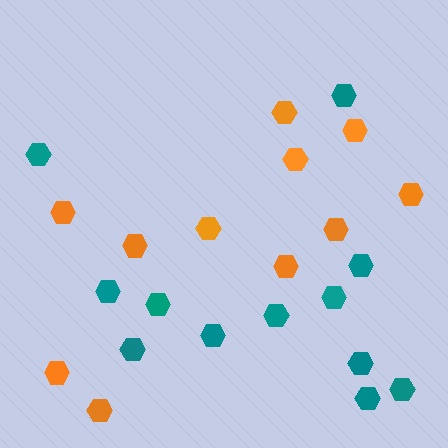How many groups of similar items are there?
There are 2 groups: one group of orange hexagons (11) and one group of teal hexagons (12).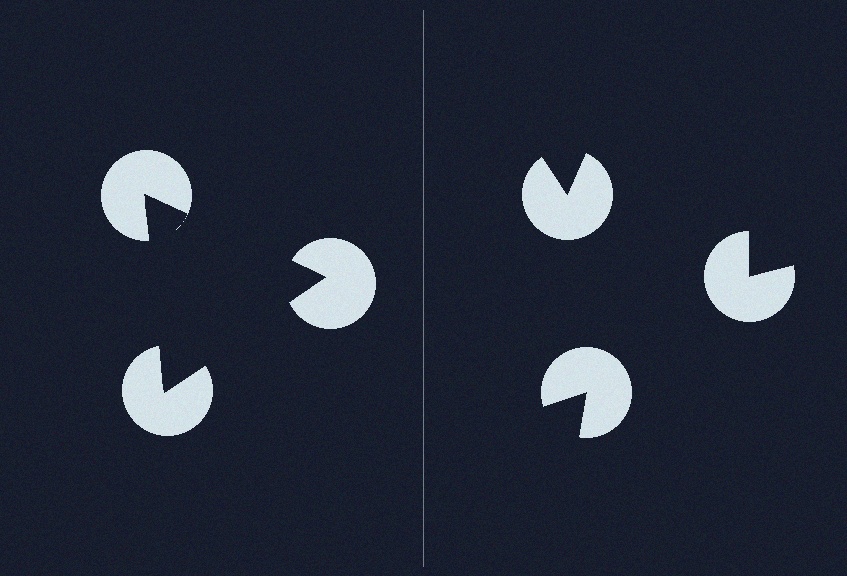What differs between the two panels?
The pac-man discs are positioned identically on both sides; only the wedge orientations differ. On the left they align to a triangle; on the right they are misaligned.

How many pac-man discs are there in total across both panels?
6 — 3 on each side.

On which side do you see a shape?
An illusory triangle appears on the left side. On the right side the wedge cuts are rotated, so no coherent shape forms.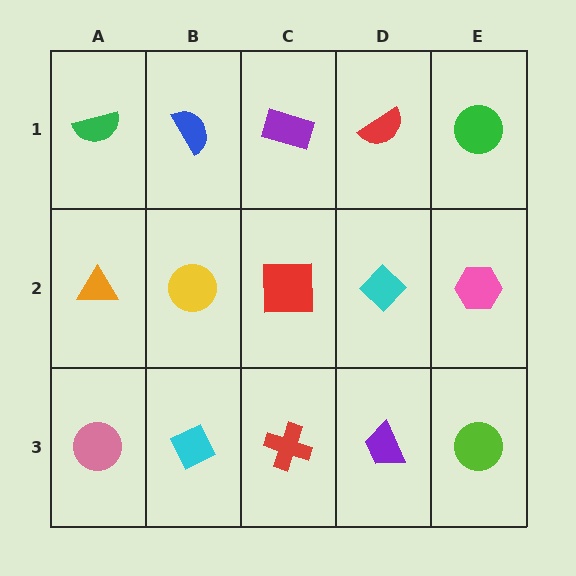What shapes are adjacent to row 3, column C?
A red square (row 2, column C), a cyan diamond (row 3, column B), a purple trapezoid (row 3, column D).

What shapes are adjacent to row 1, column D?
A cyan diamond (row 2, column D), a purple rectangle (row 1, column C), a green circle (row 1, column E).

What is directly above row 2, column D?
A red semicircle.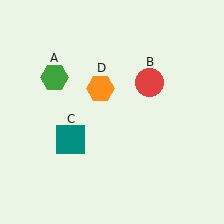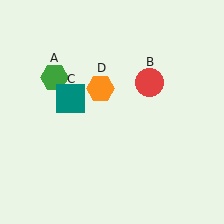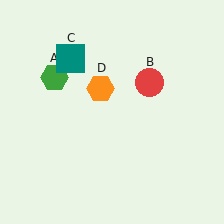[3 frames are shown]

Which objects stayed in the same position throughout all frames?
Green hexagon (object A) and red circle (object B) and orange hexagon (object D) remained stationary.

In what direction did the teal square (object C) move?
The teal square (object C) moved up.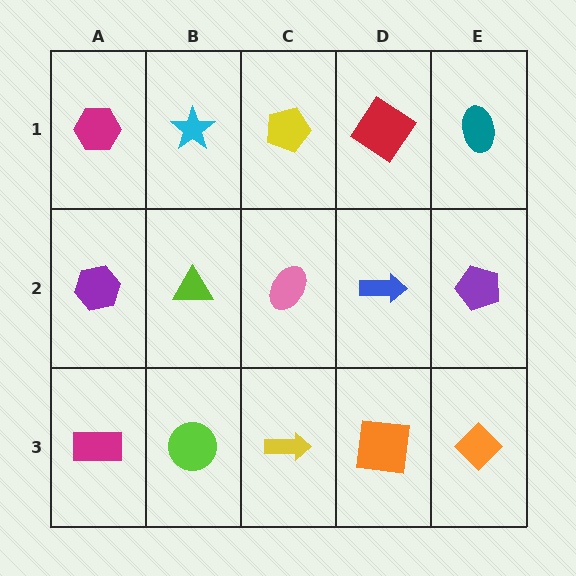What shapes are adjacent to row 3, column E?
A purple pentagon (row 2, column E), an orange square (row 3, column D).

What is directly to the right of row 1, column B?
A yellow pentagon.